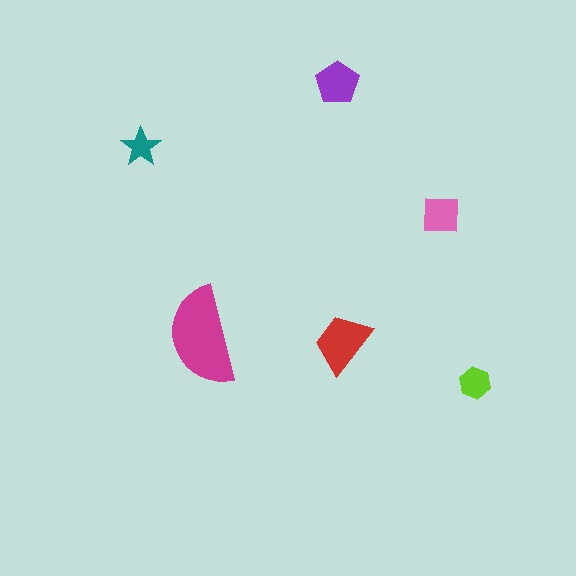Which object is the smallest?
The teal star.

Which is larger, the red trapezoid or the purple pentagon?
The red trapezoid.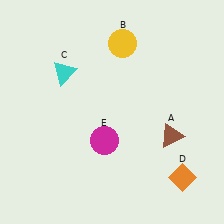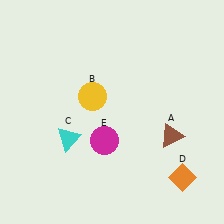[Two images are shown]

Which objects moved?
The objects that moved are: the yellow circle (B), the cyan triangle (C).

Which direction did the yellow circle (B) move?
The yellow circle (B) moved down.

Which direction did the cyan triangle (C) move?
The cyan triangle (C) moved down.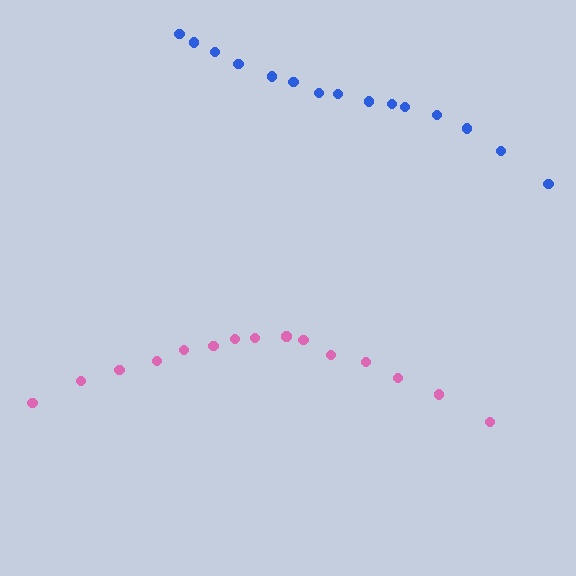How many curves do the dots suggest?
There are 2 distinct paths.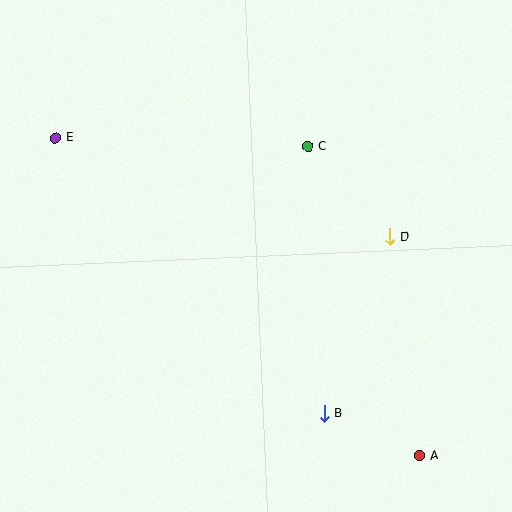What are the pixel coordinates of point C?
Point C is at (308, 146).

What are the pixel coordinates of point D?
Point D is at (390, 237).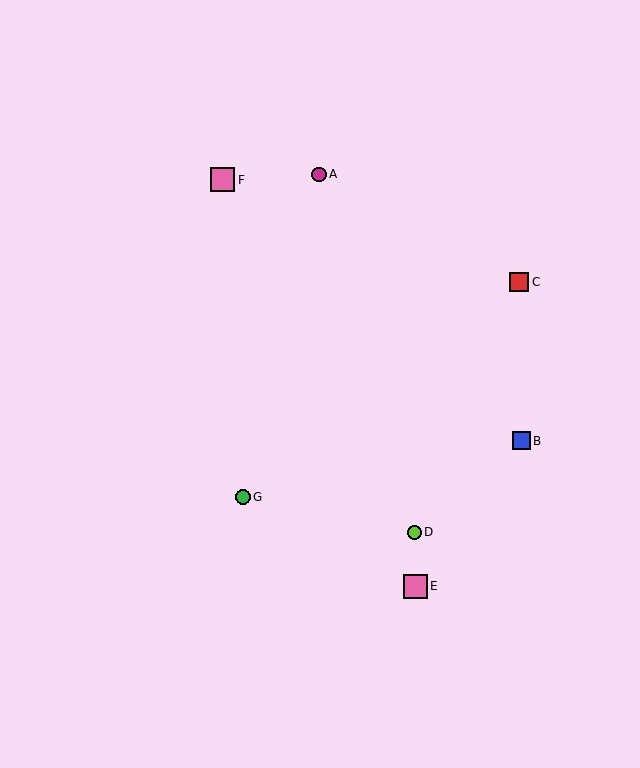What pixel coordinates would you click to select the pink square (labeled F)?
Click at (223, 180) to select the pink square F.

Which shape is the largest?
The pink square (labeled F) is the largest.